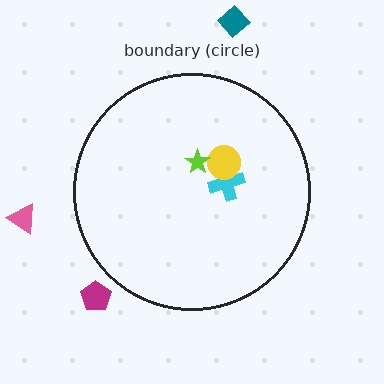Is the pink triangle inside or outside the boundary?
Outside.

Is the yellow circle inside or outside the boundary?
Inside.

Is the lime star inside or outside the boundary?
Inside.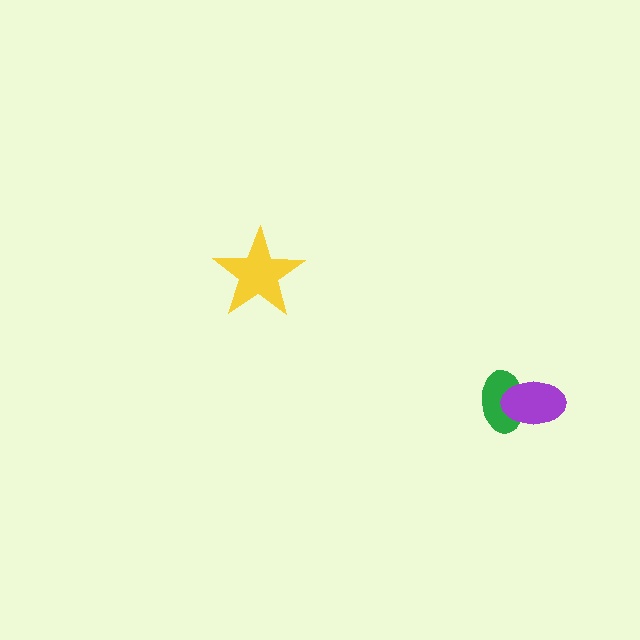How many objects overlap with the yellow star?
0 objects overlap with the yellow star.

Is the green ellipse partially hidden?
Yes, it is partially covered by another shape.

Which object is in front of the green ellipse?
The purple ellipse is in front of the green ellipse.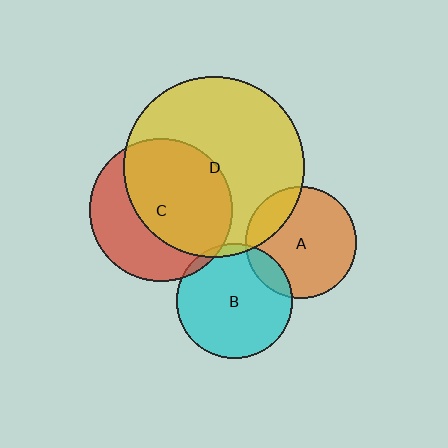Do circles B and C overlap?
Yes.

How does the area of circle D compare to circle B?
Approximately 2.5 times.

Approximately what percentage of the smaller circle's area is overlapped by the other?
Approximately 5%.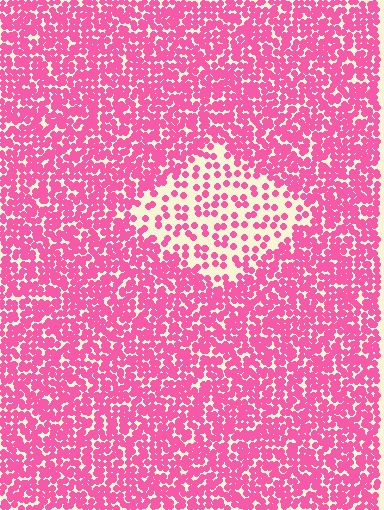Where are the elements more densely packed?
The elements are more densely packed outside the diamond boundary.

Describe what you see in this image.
The image contains small pink elements arranged at two different densities. A diamond-shaped region is visible where the elements are less densely packed than the surrounding area.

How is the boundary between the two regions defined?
The boundary is defined by a change in element density (approximately 2.6x ratio). All elements are the same color, size, and shape.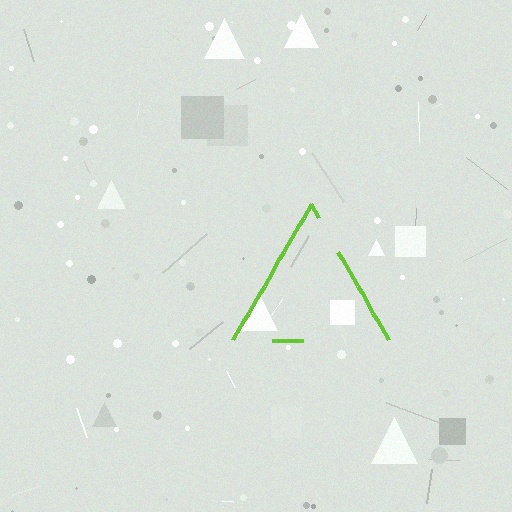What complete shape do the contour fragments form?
The contour fragments form a triangle.